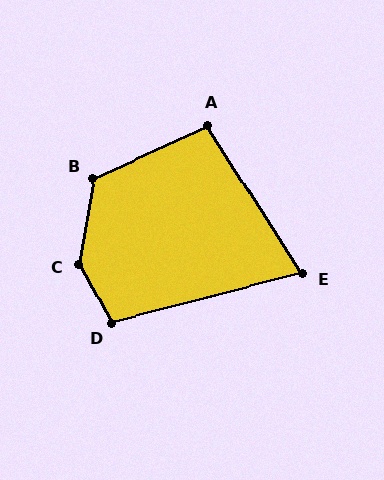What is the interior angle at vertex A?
Approximately 97 degrees (obtuse).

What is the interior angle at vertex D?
Approximately 104 degrees (obtuse).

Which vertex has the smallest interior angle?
E, at approximately 72 degrees.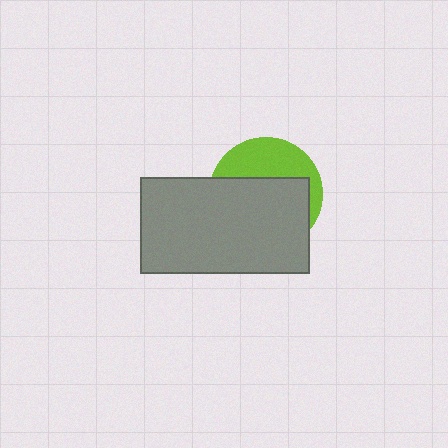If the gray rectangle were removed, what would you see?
You would see the complete lime circle.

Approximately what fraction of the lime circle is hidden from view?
Roughly 63% of the lime circle is hidden behind the gray rectangle.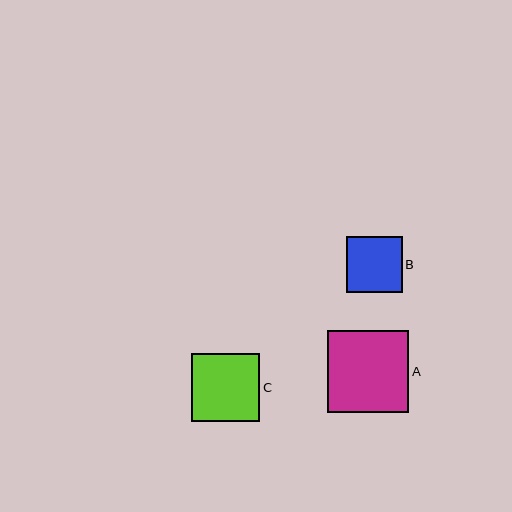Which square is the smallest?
Square B is the smallest with a size of approximately 56 pixels.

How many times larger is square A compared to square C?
Square A is approximately 1.2 times the size of square C.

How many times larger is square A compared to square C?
Square A is approximately 1.2 times the size of square C.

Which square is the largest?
Square A is the largest with a size of approximately 82 pixels.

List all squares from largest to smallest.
From largest to smallest: A, C, B.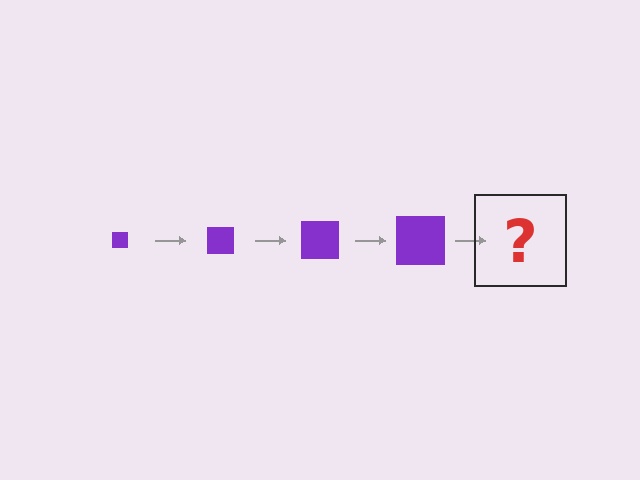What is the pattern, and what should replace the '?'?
The pattern is that the square gets progressively larger each step. The '?' should be a purple square, larger than the previous one.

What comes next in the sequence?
The next element should be a purple square, larger than the previous one.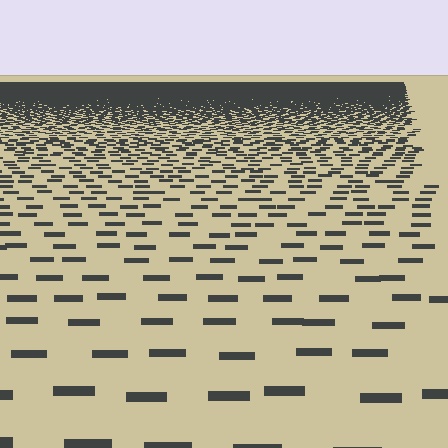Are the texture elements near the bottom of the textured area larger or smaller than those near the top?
Larger. Near the bottom, elements are closer to the viewer and appear at a bigger on-screen size.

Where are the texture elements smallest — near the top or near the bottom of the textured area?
Near the top.